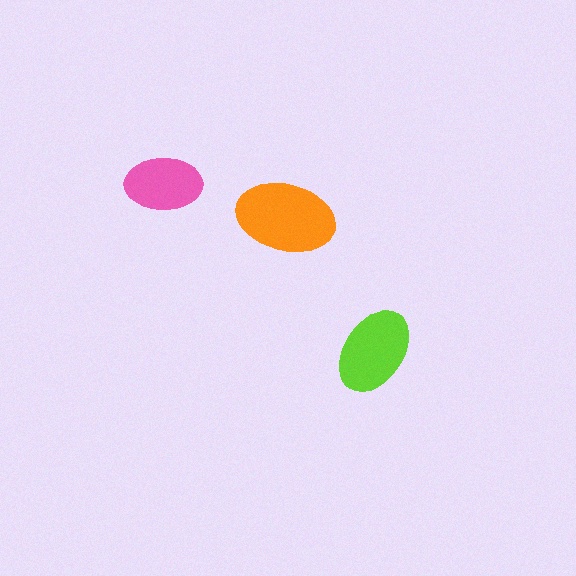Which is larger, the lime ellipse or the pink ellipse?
The lime one.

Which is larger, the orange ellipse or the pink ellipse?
The orange one.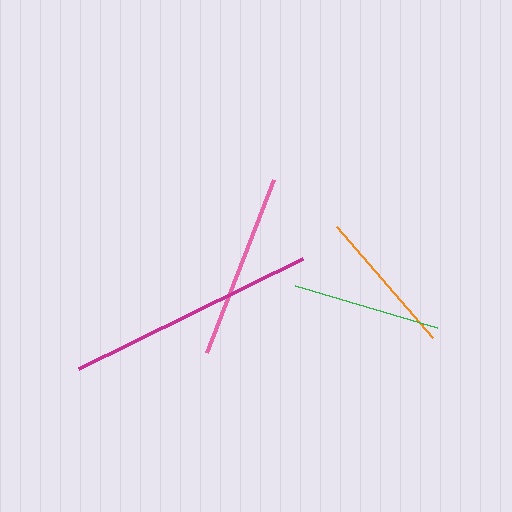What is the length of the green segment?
The green segment is approximately 148 pixels long.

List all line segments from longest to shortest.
From longest to shortest: magenta, pink, green, orange.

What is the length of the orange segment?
The orange segment is approximately 147 pixels long.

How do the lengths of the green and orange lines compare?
The green and orange lines are approximately the same length.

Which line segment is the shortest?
The orange line is the shortest at approximately 147 pixels.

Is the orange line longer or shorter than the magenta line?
The magenta line is longer than the orange line.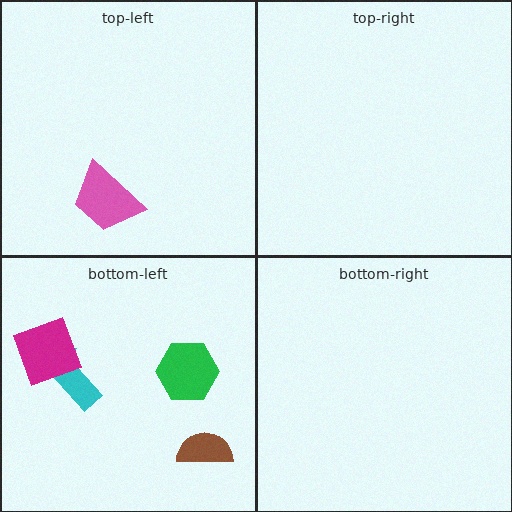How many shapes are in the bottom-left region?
4.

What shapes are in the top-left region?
The pink trapezoid.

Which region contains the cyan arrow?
The bottom-left region.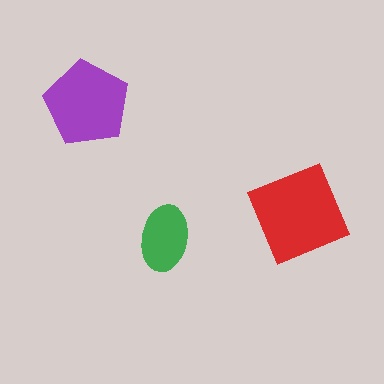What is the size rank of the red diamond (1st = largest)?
1st.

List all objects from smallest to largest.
The green ellipse, the purple pentagon, the red diamond.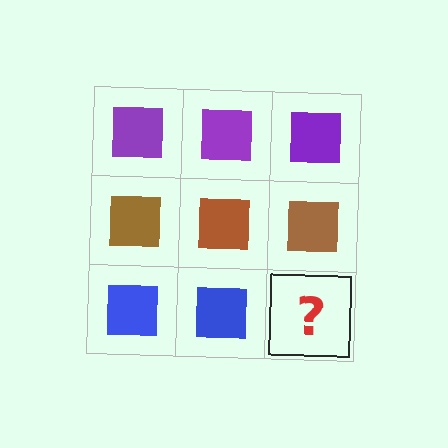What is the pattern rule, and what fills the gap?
The rule is that each row has a consistent color. The gap should be filled with a blue square.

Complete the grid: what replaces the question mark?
The question mark should be replaced with a blue square.